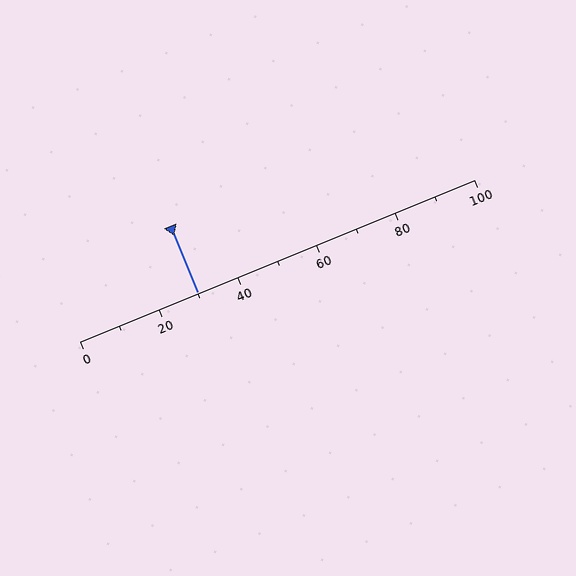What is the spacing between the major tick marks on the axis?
The major ticks are spaced 20 apart.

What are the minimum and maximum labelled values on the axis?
The axis runs from 0 to 100.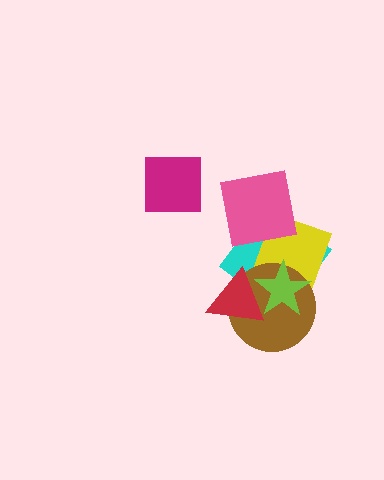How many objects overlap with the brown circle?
4 objects overlap with the brown circle.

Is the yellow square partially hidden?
Yes, it is partially covered by another shape.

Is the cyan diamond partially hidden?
Yes, it is partially covered by another shape.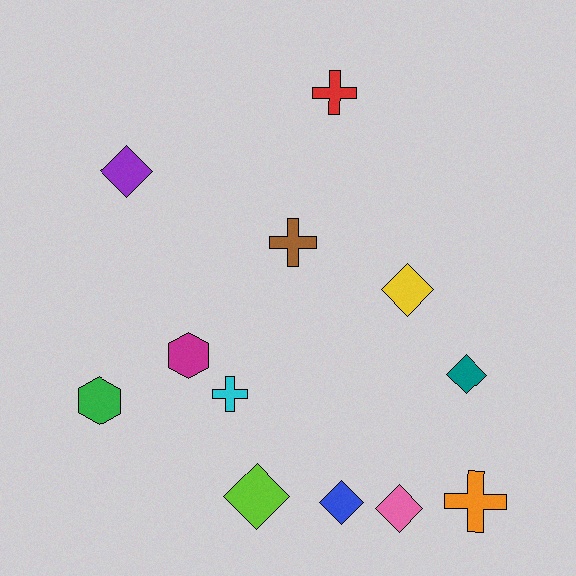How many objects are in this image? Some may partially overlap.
There are 12 objects.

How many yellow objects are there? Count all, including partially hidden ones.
There is 1 yellow object.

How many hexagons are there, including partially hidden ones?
There are 2 hexagons.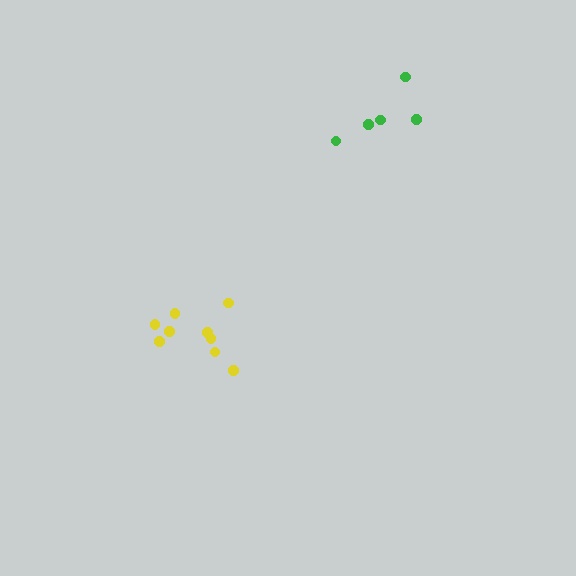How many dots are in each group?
Group 1: 9 dots, Group 2: 5 dots (14 total).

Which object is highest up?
The green cluster is topmost.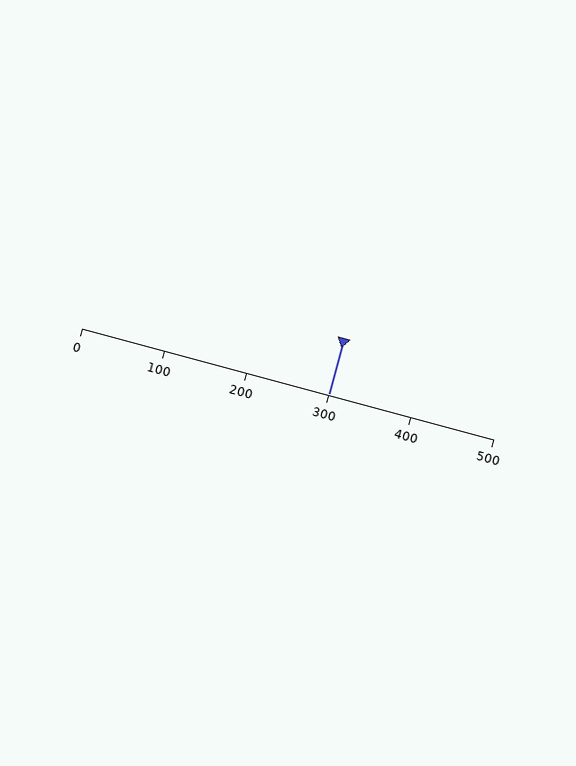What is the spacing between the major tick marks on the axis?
The major ticks are spaced 100 apart.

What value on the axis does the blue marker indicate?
The marker indicates approximately 300.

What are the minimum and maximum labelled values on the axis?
The axis runs from 0 to 500.